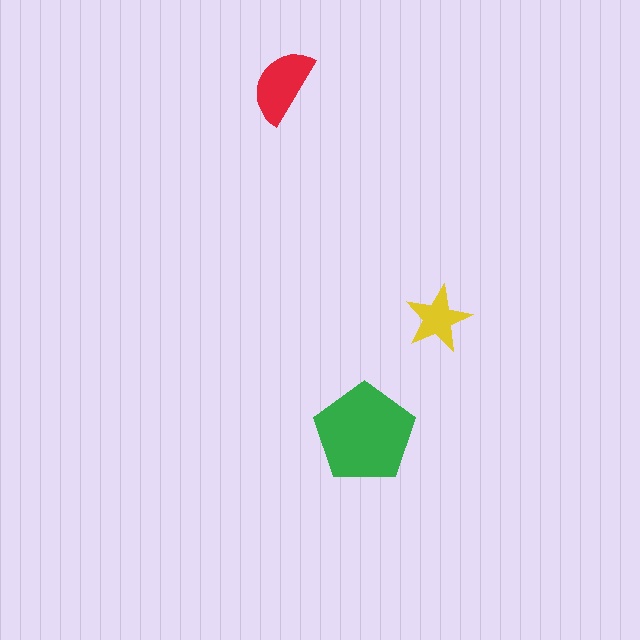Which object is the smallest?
The yellow star.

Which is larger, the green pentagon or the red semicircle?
The green pentagon.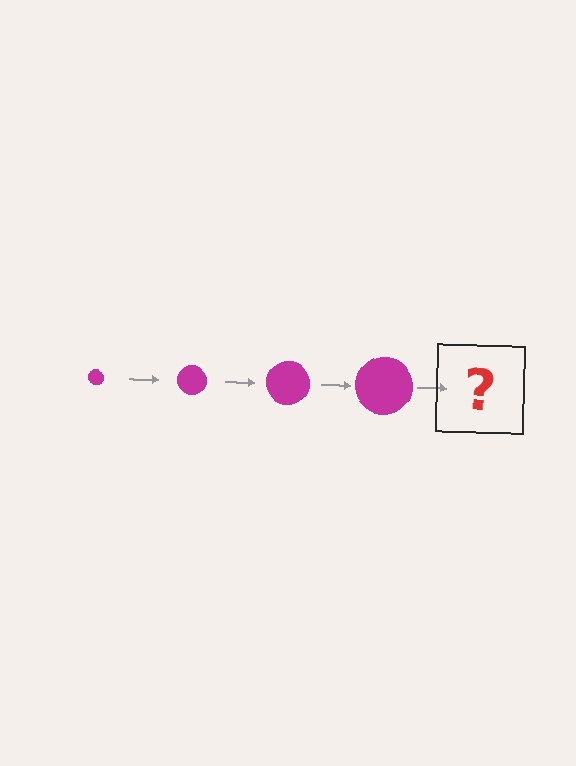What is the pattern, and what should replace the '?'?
The pattern is that the circle gets progressively larger each step. The '?' should be a magenta circle, larger than the previous one.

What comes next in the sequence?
The next element should be a magenta circle, larger than the previous one.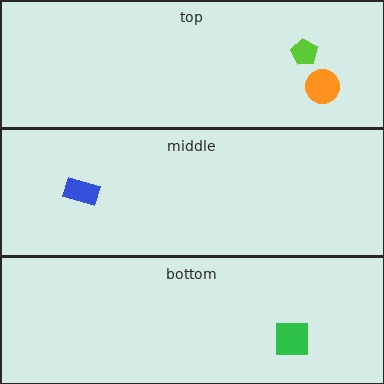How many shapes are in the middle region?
1.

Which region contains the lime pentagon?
The top region.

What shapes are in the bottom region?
The green square.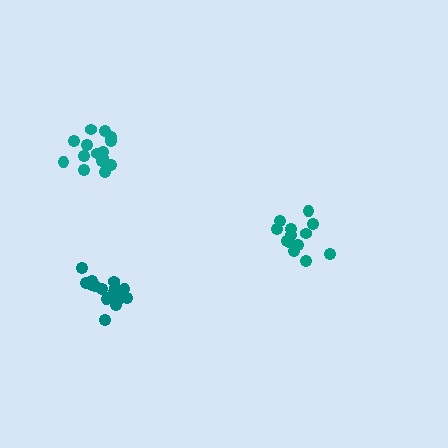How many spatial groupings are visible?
There are 3 spatial groupings.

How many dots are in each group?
Group 1: 13 dots, Group 2: 15 dots, Group 3: 16 dots (44 total).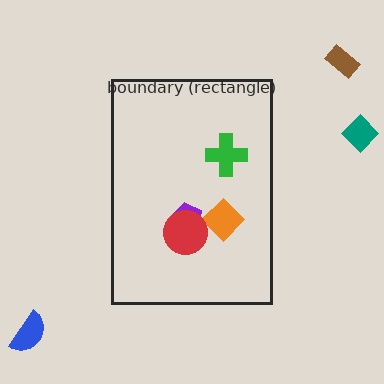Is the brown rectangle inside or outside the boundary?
Outside.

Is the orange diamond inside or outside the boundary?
Inside.